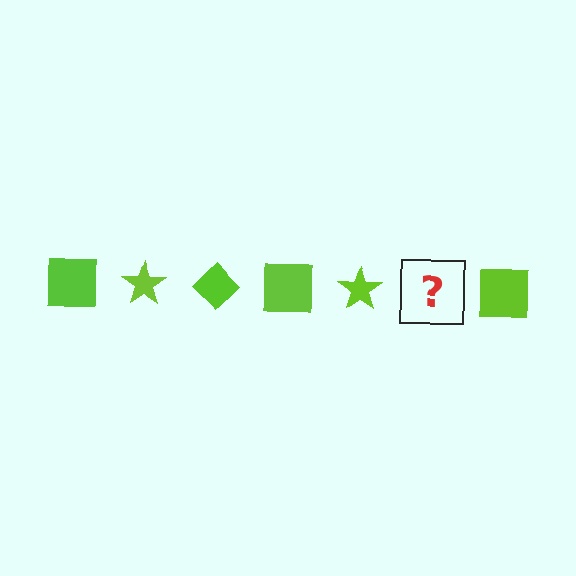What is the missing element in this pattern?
The missing element is a lime diamond.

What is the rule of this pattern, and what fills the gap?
The rule is that the pattern cycles through square, star, diamond shapes in lime. The gap should be filled with a lime diamond.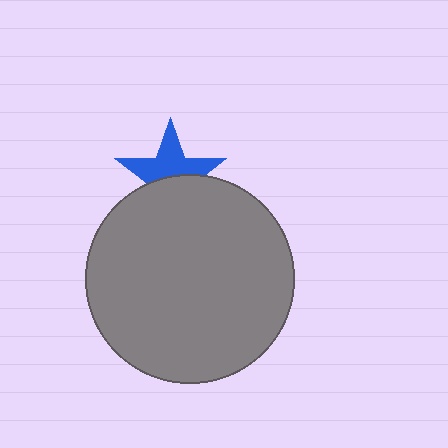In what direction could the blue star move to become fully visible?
The blue star could move up. That would shift it out from behind the gray circle entirely.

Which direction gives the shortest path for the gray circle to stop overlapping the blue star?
Moving down gives the shortest separation.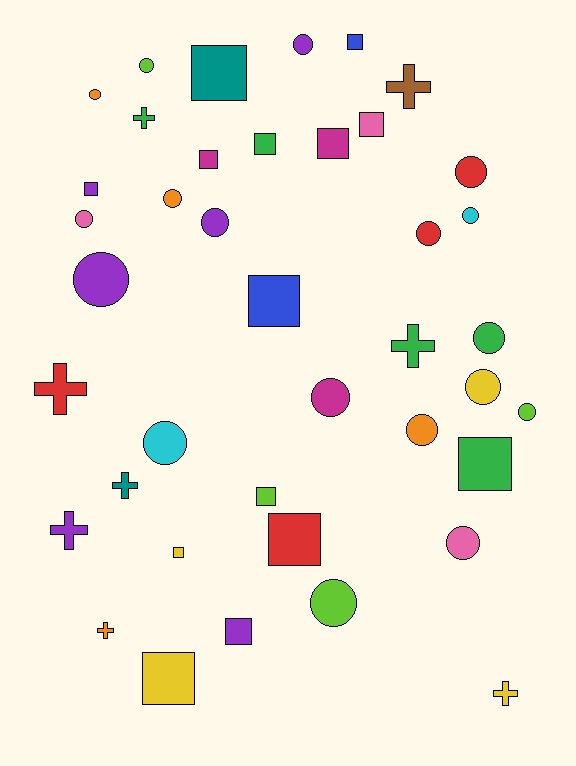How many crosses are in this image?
There are 8 crosses.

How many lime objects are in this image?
There are 4 lime objects.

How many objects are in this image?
There are 40 objects.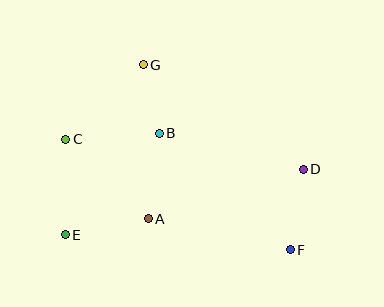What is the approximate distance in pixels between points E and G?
The distance between E and G is approximately 187 pixels.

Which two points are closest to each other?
Points B and G are closest to each other.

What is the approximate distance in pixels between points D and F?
The distance between D and F is approximately 81 pixels.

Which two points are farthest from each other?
Points C and F are farthest from each other.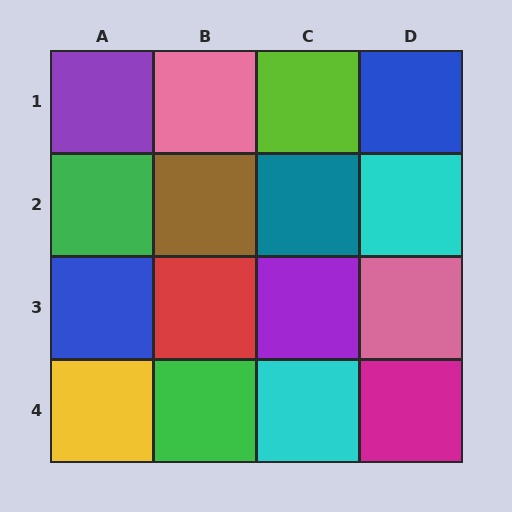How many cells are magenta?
1 cell is magenta.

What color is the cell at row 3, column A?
Blue.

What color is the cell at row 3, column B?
Red.